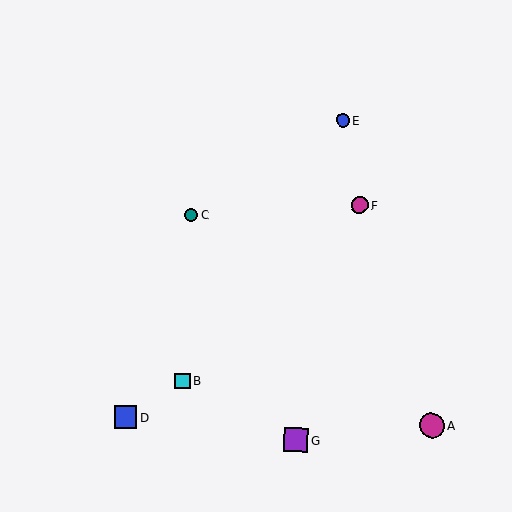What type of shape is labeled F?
Shape F is a magenta circle.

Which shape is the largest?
The magenta circle (labeled A) is the largest.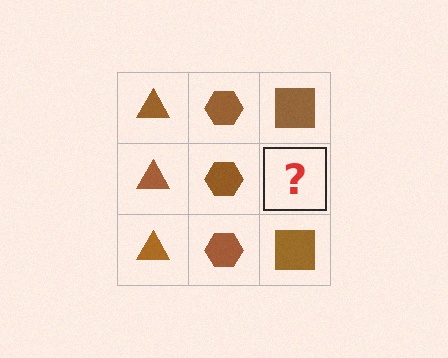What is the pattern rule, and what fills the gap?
The rule is that each column has a consistent shape. The gap should be filled with a brown square.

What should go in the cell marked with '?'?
The missing cell should contain a brown square.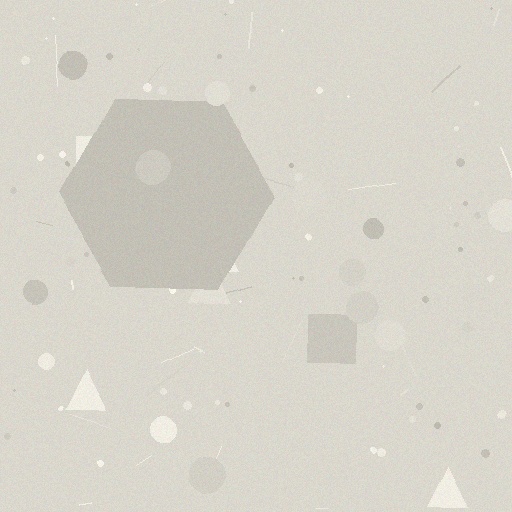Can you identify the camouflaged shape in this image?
The camouflaged shape is a hexagon.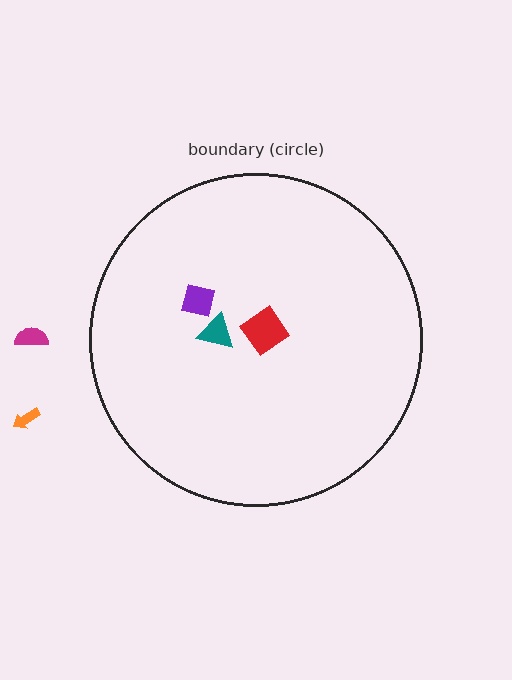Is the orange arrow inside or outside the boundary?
Outside.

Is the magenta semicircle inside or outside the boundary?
Outside.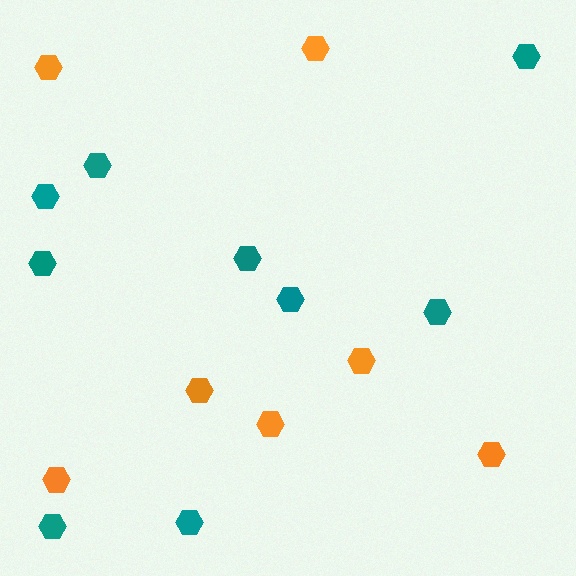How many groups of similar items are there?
There are 2 groups: one group of teal hexagons (9) and one group of orange hexagons (7).